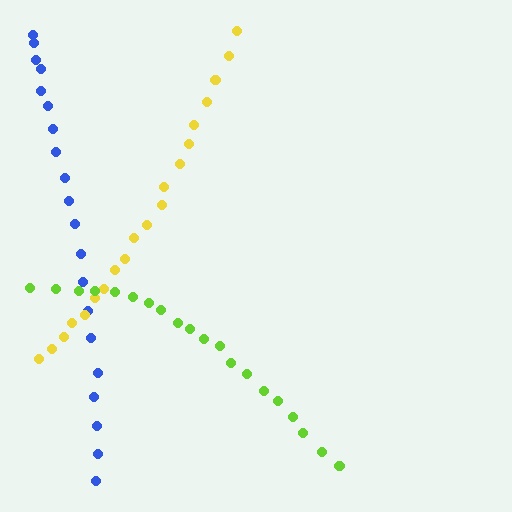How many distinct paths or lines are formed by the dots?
There are 3 distinct paths.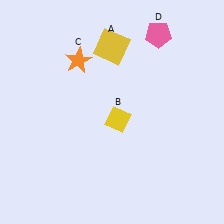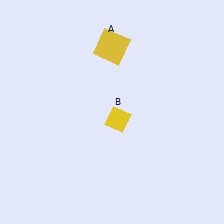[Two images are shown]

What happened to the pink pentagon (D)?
The pink pentagon (D) was removed in Image 2. It was in the top-right area of Image 1.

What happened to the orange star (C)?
The orange star (C) was removed in Image 2. It was in the top-left area of Image 1.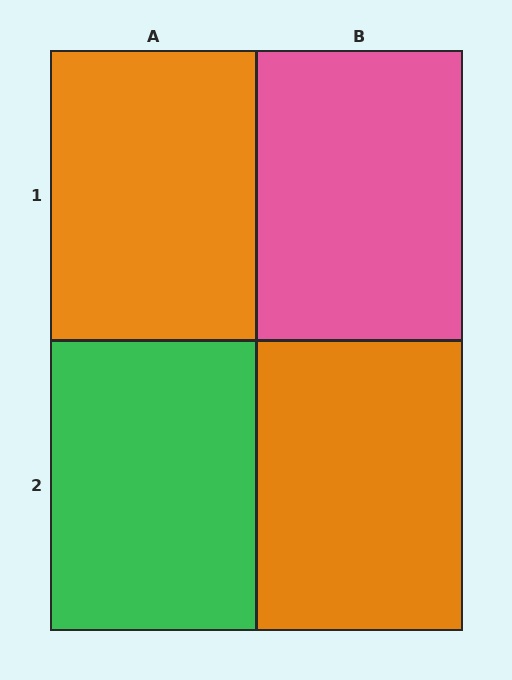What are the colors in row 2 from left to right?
Green, orange.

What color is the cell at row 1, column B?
Pink.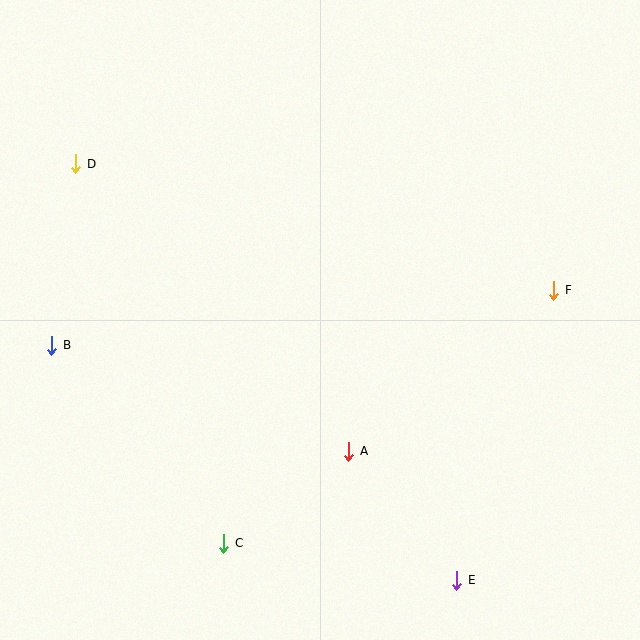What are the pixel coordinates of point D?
Point D is at (76, 164).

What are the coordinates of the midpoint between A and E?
The midpoint between A and E is at (403, 516).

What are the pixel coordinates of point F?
Point F is at (554, 290).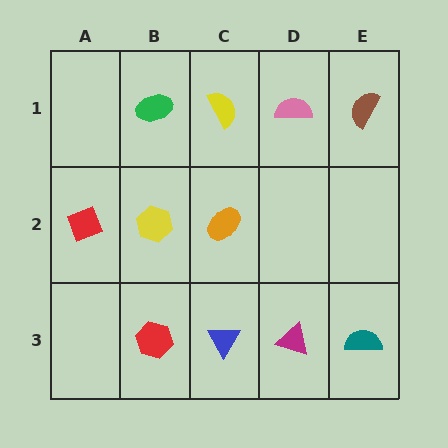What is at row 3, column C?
A blue triangle.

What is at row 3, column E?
A teal semicircle.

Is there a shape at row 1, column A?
No, that cell is empty.